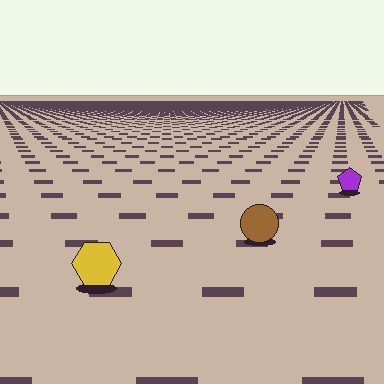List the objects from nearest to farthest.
From nearest to farthest: the yellow hexagon, the brown circle, the purple pentagon.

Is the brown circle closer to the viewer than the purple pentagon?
Yes. The brown circle is closer — you can tell from the texture gradient: the ground texture is coarser near it.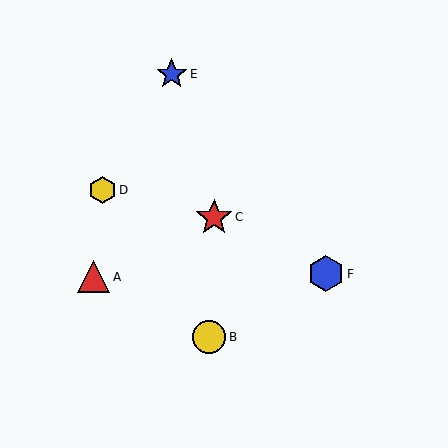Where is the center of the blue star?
The center of the blue star is at (172, 74).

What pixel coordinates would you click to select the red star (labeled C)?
Click at (214, 217) to select the red star C.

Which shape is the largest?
The red star (labeled C) is the largest.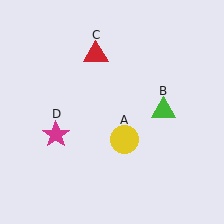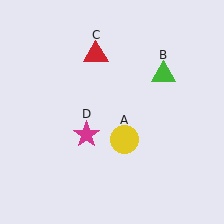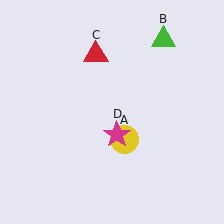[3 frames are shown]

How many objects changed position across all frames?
2 objects changed position: green triangle (object B), magenta star (object D).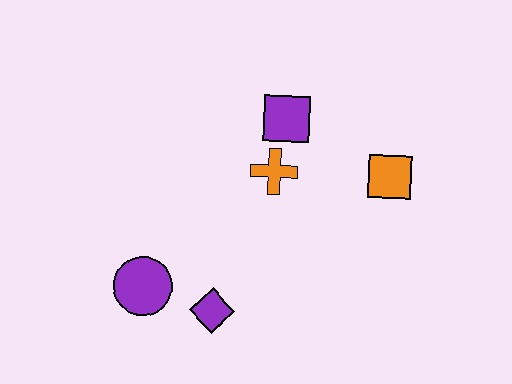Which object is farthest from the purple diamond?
The orange square is farthest from the purple diamond.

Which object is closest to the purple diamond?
The purple circle is closest to the purple diamond.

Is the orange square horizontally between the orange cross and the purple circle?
No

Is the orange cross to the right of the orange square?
No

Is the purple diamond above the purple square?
No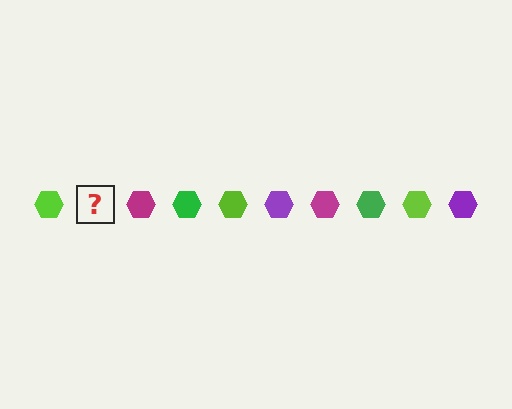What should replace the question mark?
The question mark should be replaced with a purple hexagon.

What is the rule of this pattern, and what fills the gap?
The rule is that the pattern cycles through lime, purple, magenta, green hexagons. The gap should be filled with a purple hexagon.